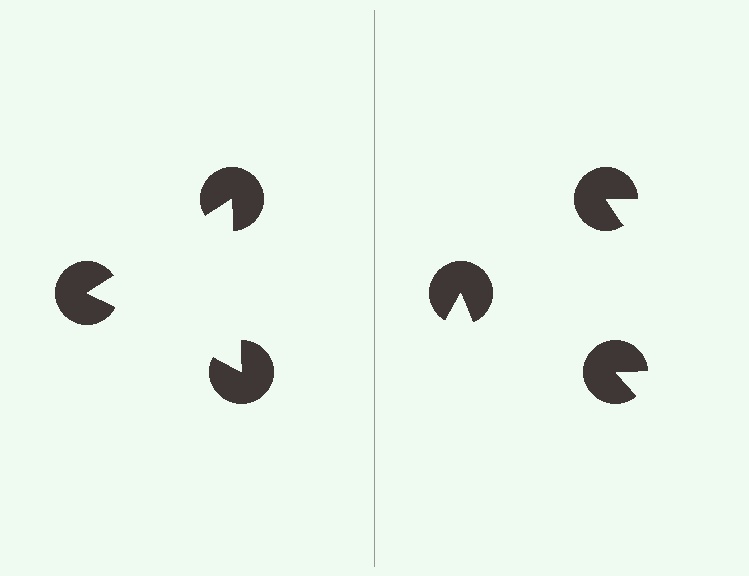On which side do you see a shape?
An illusory triangle appears on the left side. On the right side the wedge cuts are rotated, so no coherent shape forms.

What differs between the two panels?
The pac-man discs are positioned identically on both sides; only the wedge orientations differ. On the left they align to a triangle; on the right they are misaligned.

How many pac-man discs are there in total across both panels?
6 — 3 on each side.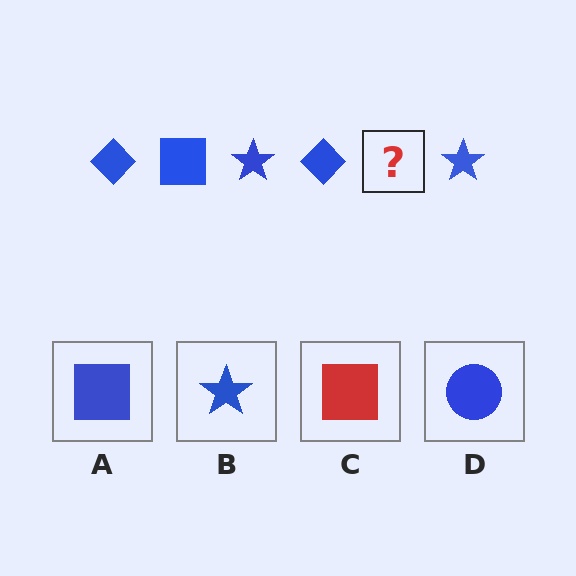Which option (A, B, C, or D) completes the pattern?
A.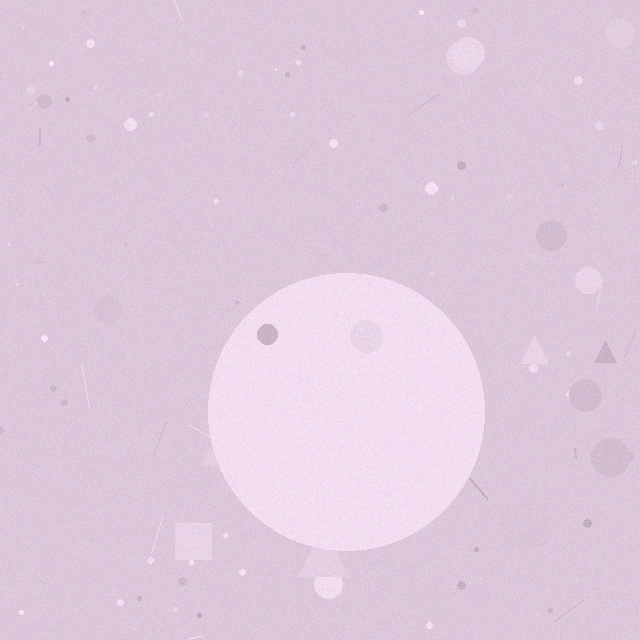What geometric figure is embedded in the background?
A circle is embedded in the background.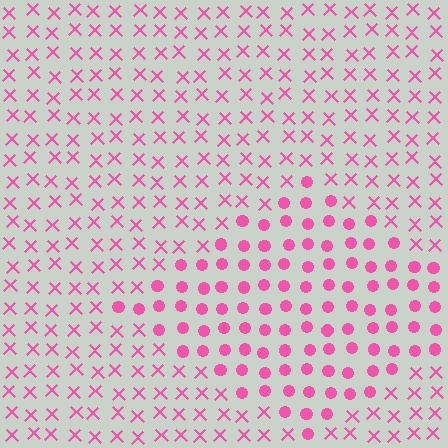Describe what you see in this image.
The image is filled with small pink elements arranged in a uniform grid. A diamond-shaped region contains circles, while the surrounding area contains X marks. The boundary is defined purely by the change in element shape.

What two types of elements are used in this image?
The image uses circles inside the diamond region and X marks outside it.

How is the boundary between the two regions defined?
The boundary is defined by a change in element shape: circles inside vs. X marks outside. All elements share the same color and spacing.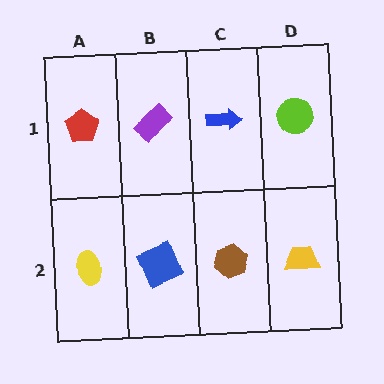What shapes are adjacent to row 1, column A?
A yellow ellipse (row 2, column A), a purple rectangle (row 1, column B).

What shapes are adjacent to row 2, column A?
A red pentagon (row 1, column A), a blue square (row 2, column B).